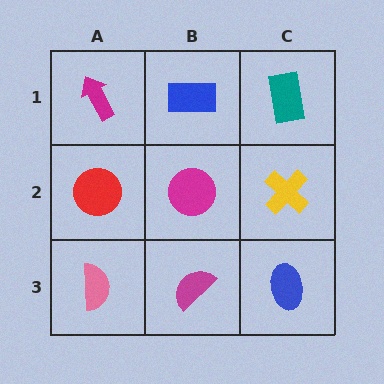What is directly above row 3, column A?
A red circle.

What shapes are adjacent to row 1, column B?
A magenta circle (row 2, column B), a magenta arrow (row 1, column A), a teal rectangle (row 1, column C).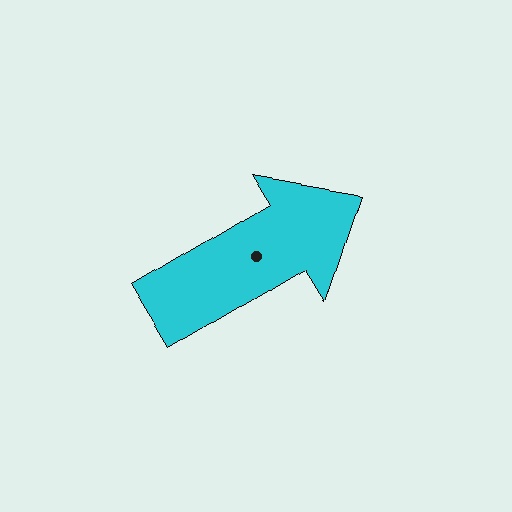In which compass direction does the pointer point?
Northeast.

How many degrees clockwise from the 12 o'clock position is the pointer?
Approximately 59 degrees.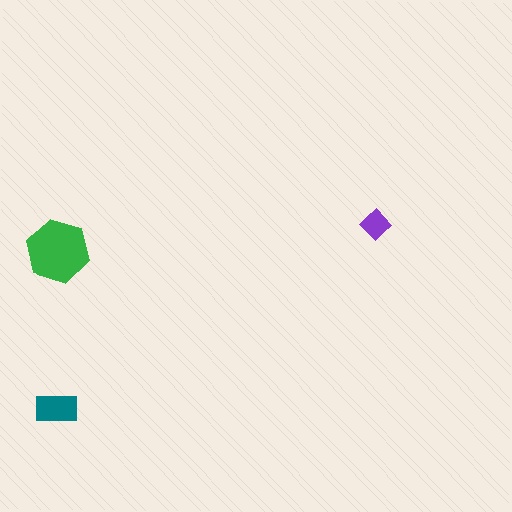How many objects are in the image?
There are 3 objects in the image.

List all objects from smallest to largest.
The purple diamond, the teal rectangle, the green hexagon.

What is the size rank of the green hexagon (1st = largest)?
1st.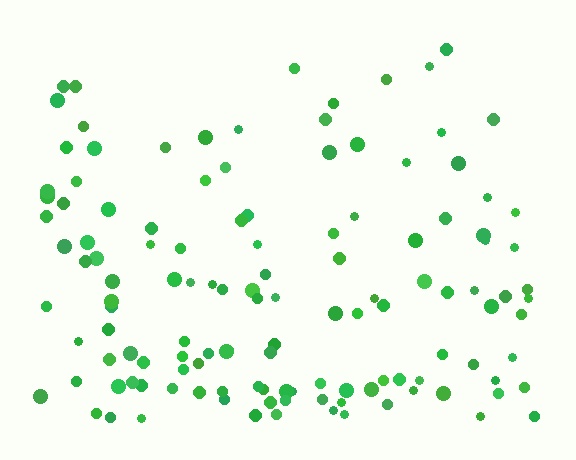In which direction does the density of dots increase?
From top to bottom, with the bottom side densest.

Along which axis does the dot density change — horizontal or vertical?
Vertical.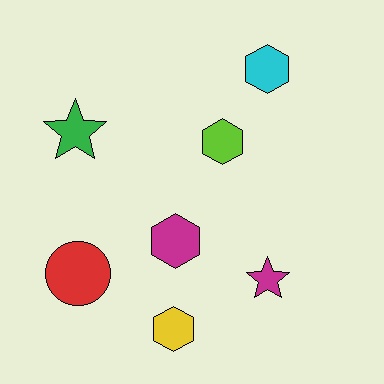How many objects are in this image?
There are 7 objects.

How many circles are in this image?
There is 1 circle.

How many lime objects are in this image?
There is 1 lime object.